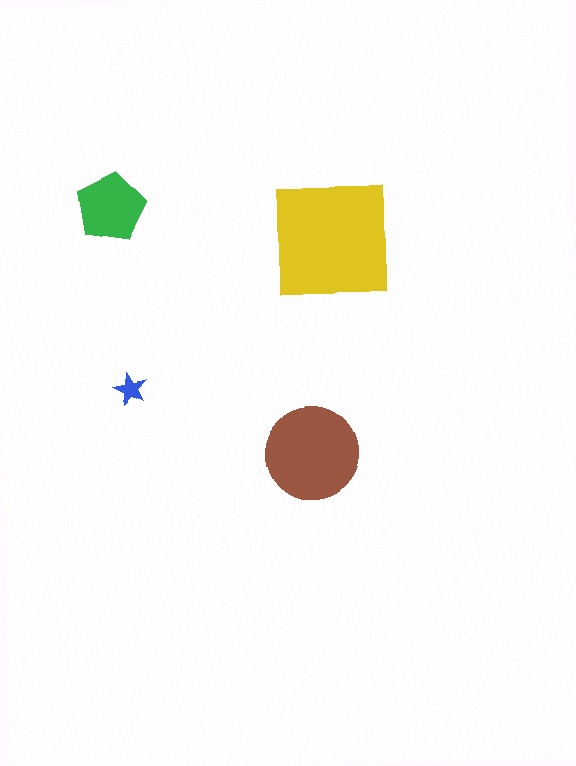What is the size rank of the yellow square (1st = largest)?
1st.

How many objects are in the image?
There are 4 objects in the image.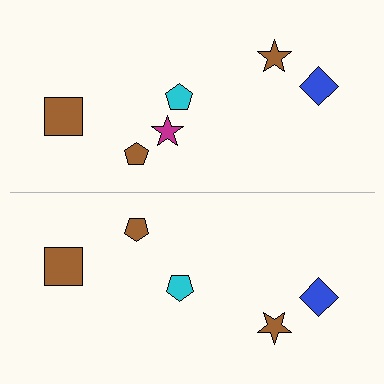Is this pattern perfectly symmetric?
No, the pattern is not perfectly symmetric. A magenta star is missing from the bottom side.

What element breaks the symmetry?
A magenta star is missing from the bottom side.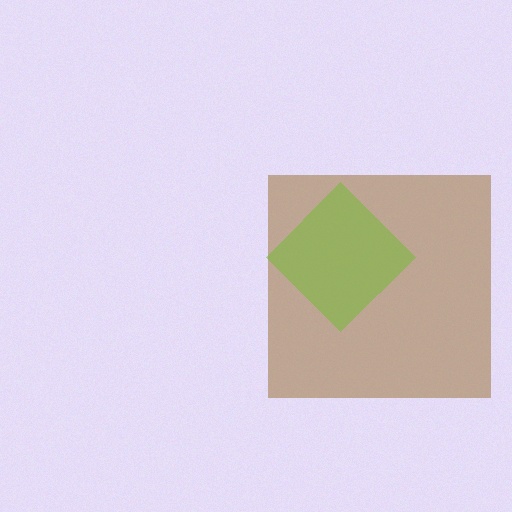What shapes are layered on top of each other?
The layered shapes are: a brown square, a lime diamond.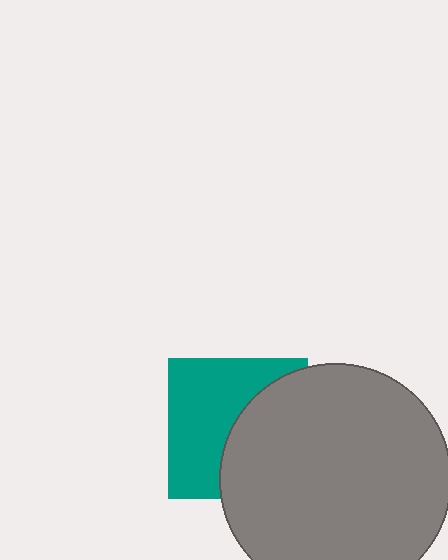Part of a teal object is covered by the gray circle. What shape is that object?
It is a square.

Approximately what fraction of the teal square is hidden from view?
Roughly 46% of the teal square is hidden behind the gray circle.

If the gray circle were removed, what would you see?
You would see the complete teal square.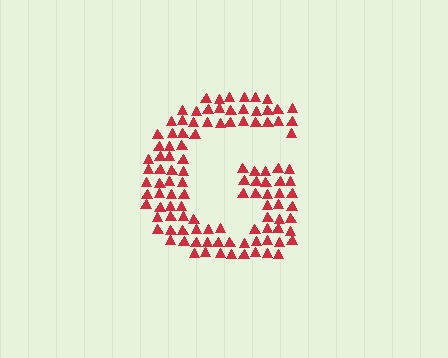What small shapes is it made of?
It is made of small triangles.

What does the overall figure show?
The overall figure shows the letter G.